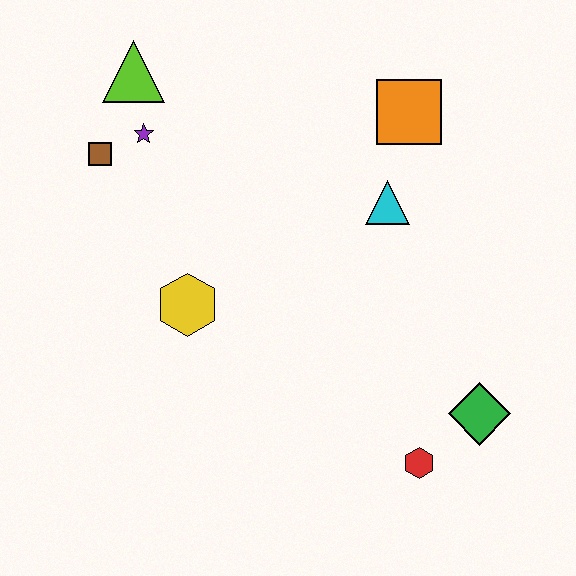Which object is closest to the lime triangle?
The purple star is closest to the lime triangle.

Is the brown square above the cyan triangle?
Yes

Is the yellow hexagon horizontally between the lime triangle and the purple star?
No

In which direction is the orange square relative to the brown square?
The orange square is to the right of the brown square.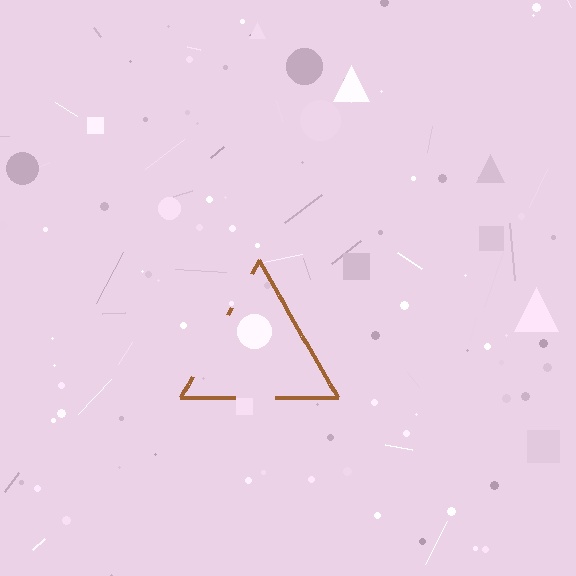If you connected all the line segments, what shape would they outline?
They would outline a triangle.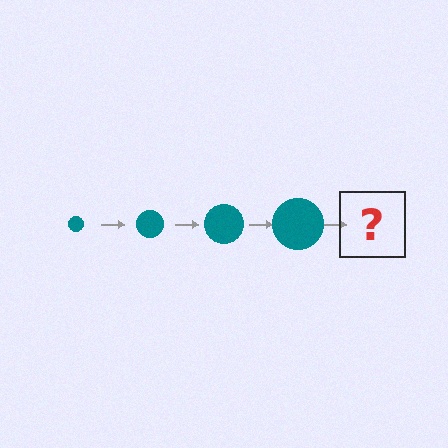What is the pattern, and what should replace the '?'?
The pattern is that the circle gets progressively larger each step. The '?' should be a teal circle, larger than the previous one.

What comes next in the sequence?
The next element should be a teal circle, larger than the previous one.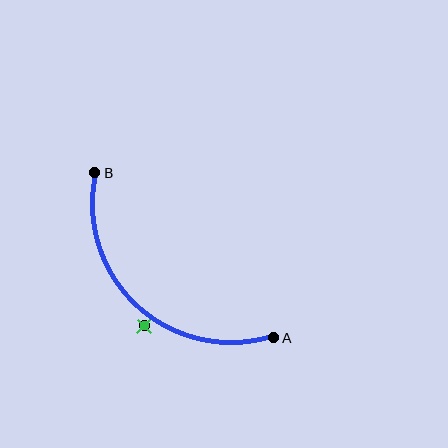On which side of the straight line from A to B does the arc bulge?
The arc bulges below and to the left of the straight line connecting A and B.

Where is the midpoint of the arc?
The arc midpoint is the point on the curve farthest from the straight line joining A and B. It sits below and to the left of that line.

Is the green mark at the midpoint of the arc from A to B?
No — the green mark does not lie on the arc at all. It sits slightly outside the curve.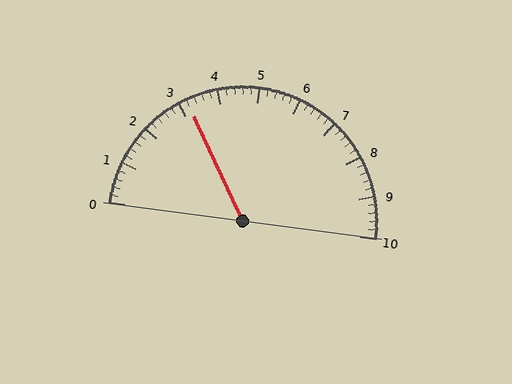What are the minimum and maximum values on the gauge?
The gauge ranges from 0 to 10.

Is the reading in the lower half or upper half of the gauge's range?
The reading is in the lower half of the range (0 to 10).